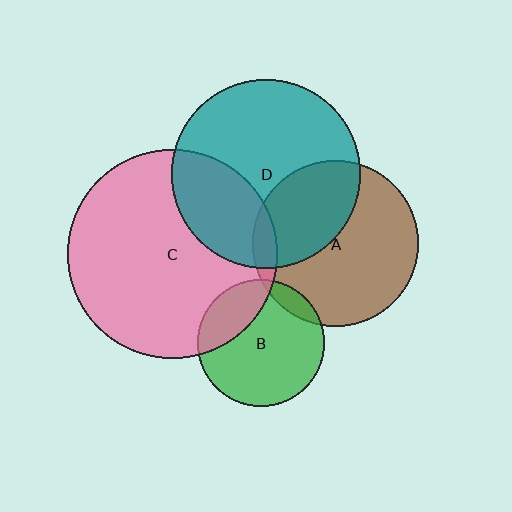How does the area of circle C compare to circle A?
Approximately 1.6 times.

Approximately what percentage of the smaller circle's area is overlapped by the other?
Approximately 25%.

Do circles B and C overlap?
Yes.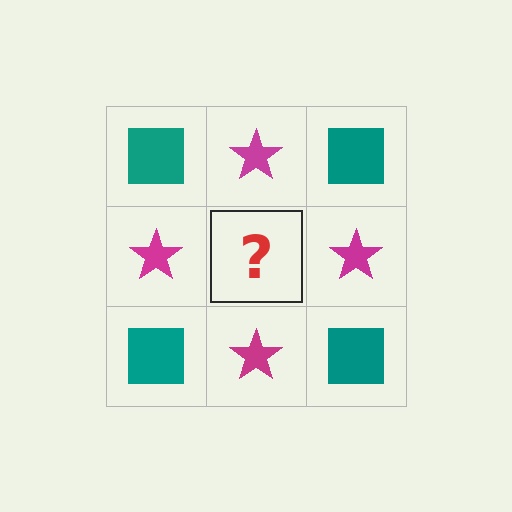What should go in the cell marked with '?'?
The missing cell should contain a teal square.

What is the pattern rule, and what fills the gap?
The rule is that it alternates teal square and magenta star in a checkerboard pattern. The gap should be filled with a teal square.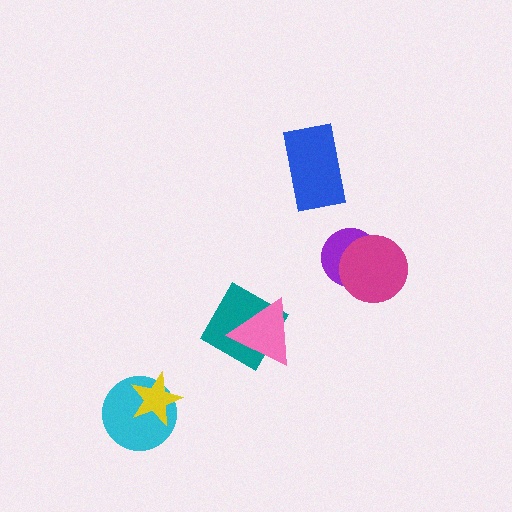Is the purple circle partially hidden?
Yes, it is partially covered by another shape.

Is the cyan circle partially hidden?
Yes, it is partially covered by another shape.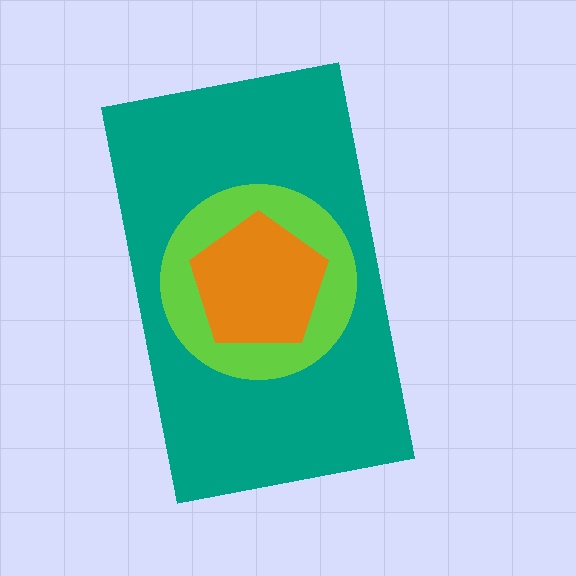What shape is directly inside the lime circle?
The orange pentagon.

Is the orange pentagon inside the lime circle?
Yes.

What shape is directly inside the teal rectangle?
The lime circle.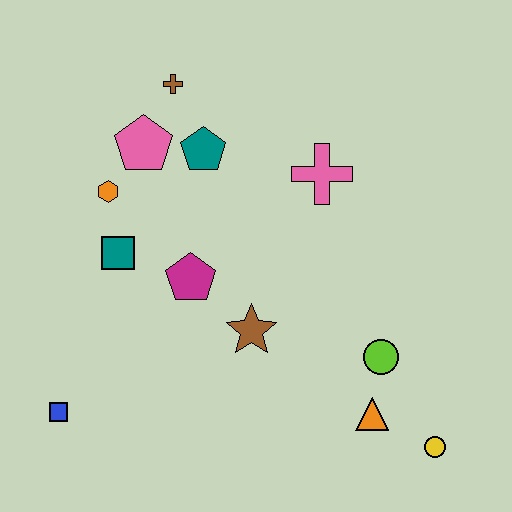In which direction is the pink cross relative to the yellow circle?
The pink cross is above the yellow circle.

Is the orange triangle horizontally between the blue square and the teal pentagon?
No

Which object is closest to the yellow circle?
The orange triangle is closest to the yellow circle.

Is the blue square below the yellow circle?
No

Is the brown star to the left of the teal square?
No